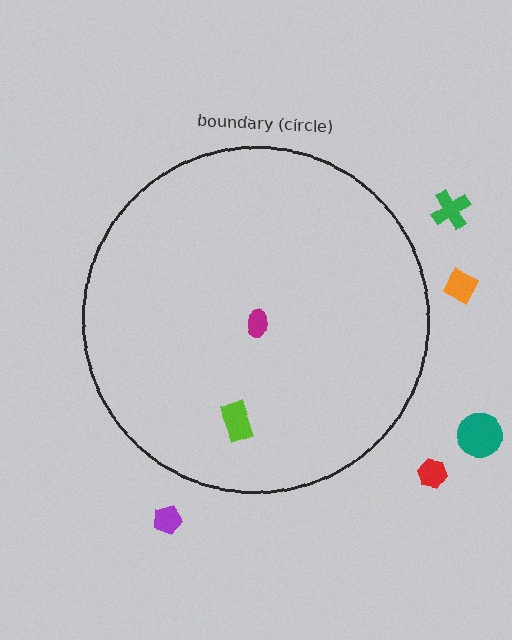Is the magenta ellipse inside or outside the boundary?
Inside.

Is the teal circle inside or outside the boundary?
Outside.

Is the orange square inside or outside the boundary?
Outside.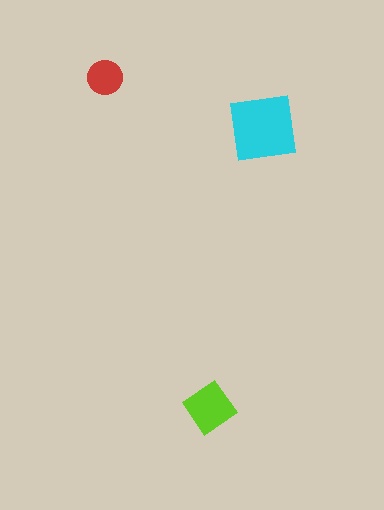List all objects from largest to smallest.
The cyan square, the lime diamond, the red circle.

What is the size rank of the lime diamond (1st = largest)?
2nd.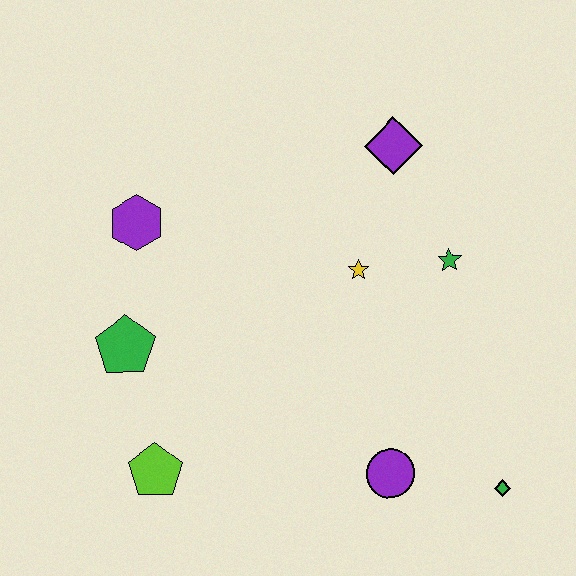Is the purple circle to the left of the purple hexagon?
No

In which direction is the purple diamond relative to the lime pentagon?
The purple diamond is above the lime pentagon.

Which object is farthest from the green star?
The lime pentagon is farthest from the green star.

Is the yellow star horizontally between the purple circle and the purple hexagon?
Yes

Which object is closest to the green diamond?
The purple circle is closest to the green diamond.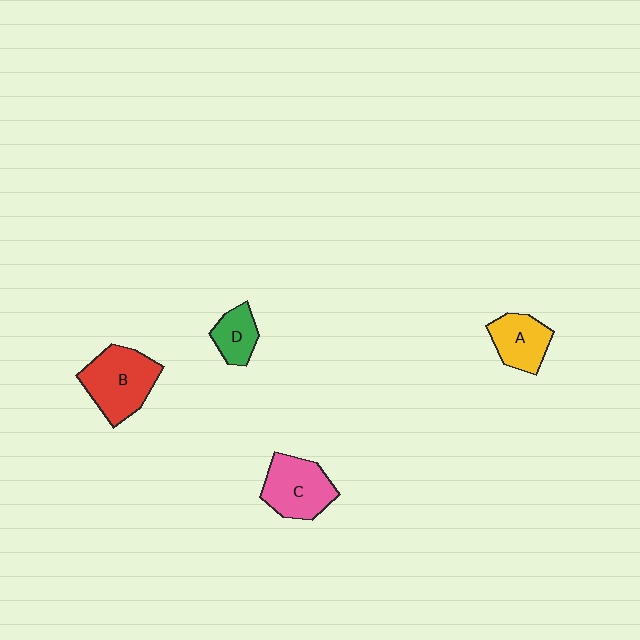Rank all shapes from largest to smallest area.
From largest to smallest: B (red), C (pink), A (yellow), D (green).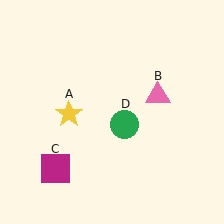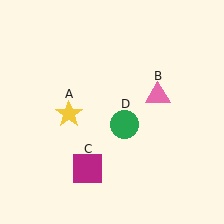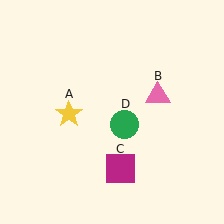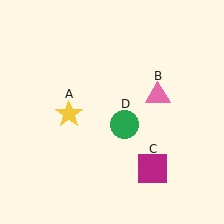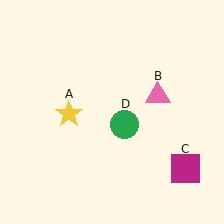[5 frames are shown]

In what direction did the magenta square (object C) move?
The magenta square (object C) moved right.